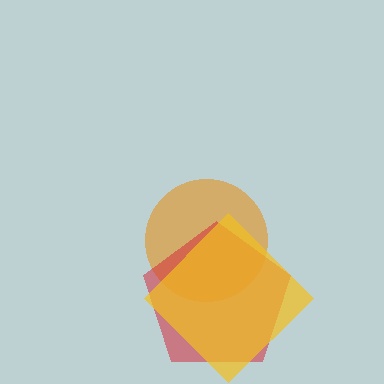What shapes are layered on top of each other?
The layered shapes are: an orange circle, a red pentagon, a yellow diamond.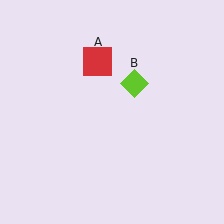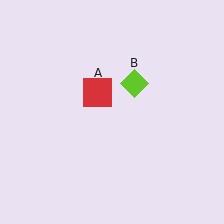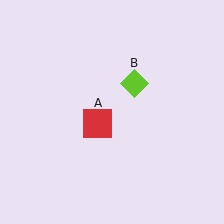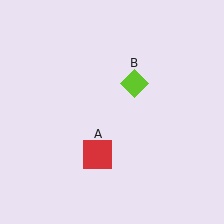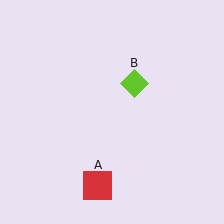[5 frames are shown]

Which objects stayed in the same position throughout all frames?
Lime diamond (object B) remained stationary.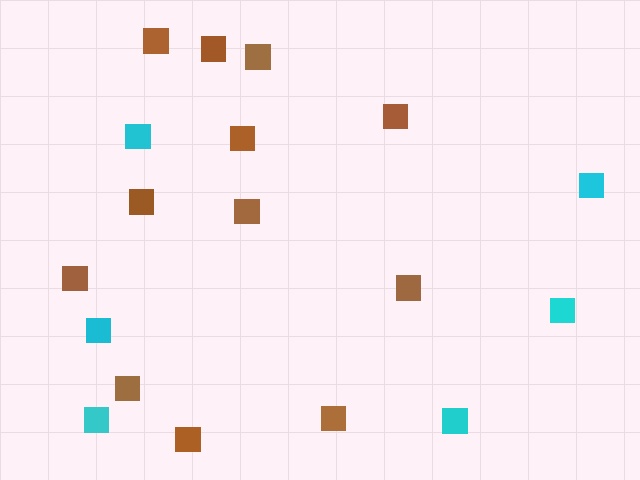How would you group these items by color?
There are 2 groups: one group of cyan squares (6) and one group of brown squares (12).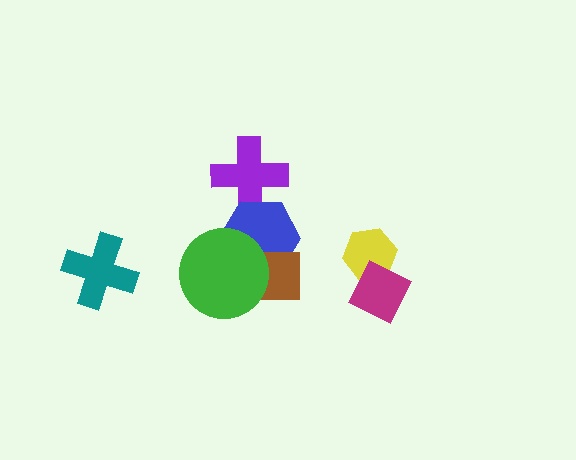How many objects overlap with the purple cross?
1 object overlaps with the purple cross.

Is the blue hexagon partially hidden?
Yes, it is partially covered by another shape.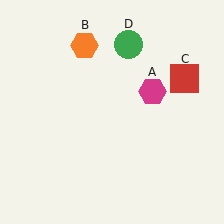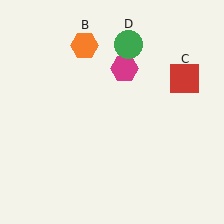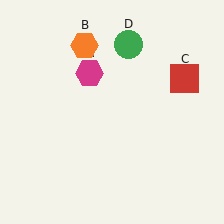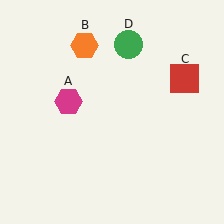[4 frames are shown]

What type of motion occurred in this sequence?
The magenta hexagon (object A) rotated counterclockwise around the center of the scene.